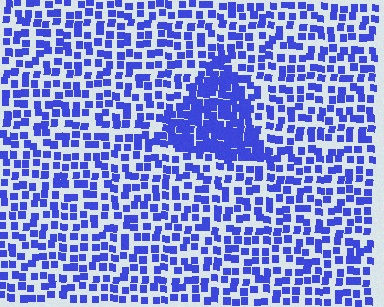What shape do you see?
I see a triangle.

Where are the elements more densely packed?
The elements are more densely packed inside the triangle boundary.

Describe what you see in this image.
The image contains small blue elements arranged at two different densities. A triangle-shaped region is visible where the elements are more densely packed than the surrounding area.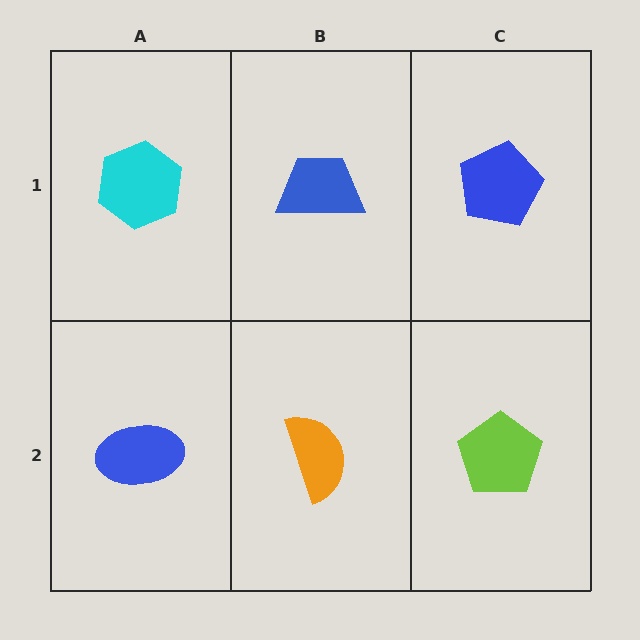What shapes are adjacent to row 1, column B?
An orange semicircle (row 2, column B), a cyan hexagon (row 1, column A), a blue pentagon (row 1, column C).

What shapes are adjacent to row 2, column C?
A blue pentagon (row 1, column C), an orange semicircle (row 2, column B).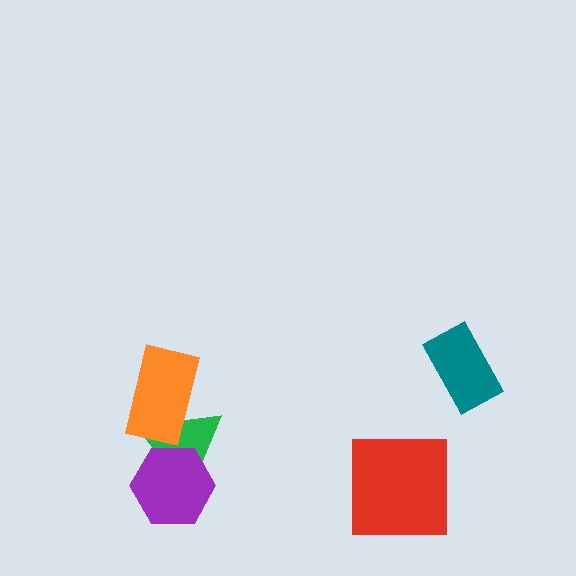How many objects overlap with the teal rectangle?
0 objects overlap with the teal rectangle.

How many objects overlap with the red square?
0 objects overlap with the red square.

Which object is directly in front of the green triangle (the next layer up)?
The purple hexagon is directly in front of the green triangle.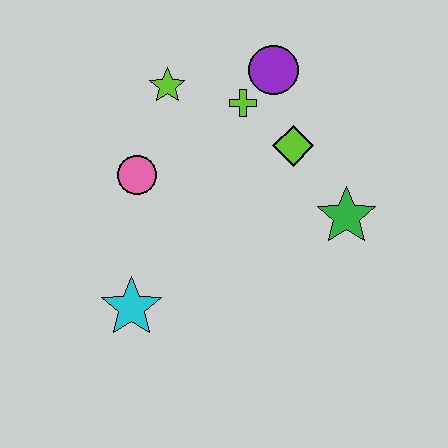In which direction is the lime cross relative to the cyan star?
The lime cross is above the cyan star.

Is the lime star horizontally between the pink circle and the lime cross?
Yes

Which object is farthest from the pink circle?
The green star is farthest from the pink circle.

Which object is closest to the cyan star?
The pink circle is closest to the cyan star.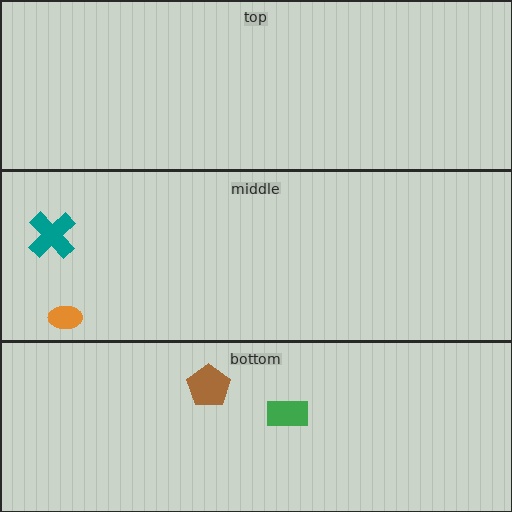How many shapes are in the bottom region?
2.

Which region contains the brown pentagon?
The bottom region.